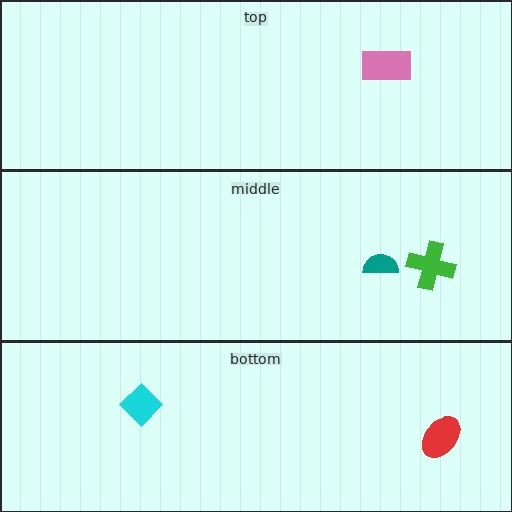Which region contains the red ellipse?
The bottom region.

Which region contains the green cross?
The middle region.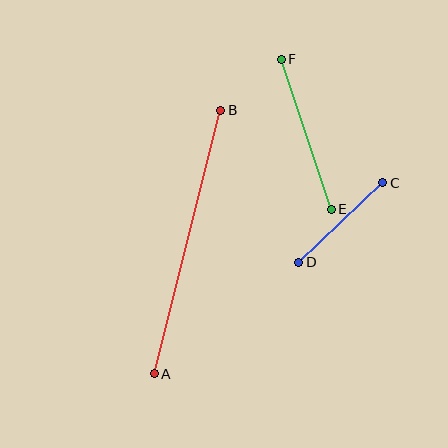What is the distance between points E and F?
The distance is approximately 158 pixels.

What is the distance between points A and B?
The distance is approximately 272 pixels.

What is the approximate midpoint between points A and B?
The midpoint is at approximately (187, 242) pixels.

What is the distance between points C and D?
The distance is approximately 116 pixels.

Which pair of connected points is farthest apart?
Points A and B are farthest apart.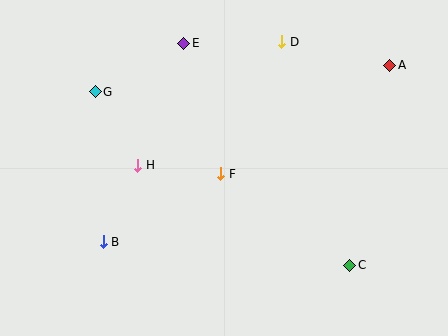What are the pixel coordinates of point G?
Point G is at (95, 92).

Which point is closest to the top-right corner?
Point A is closest to the top-right corner.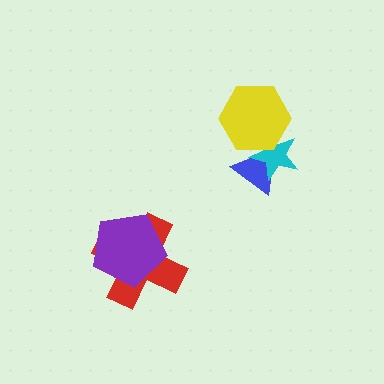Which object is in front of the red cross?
The purple pentagon is in front of the red cross.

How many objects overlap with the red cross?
1 object overlaps with the red cross.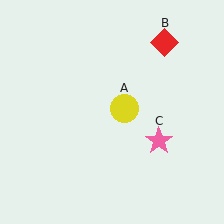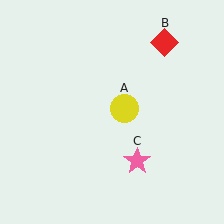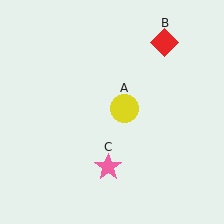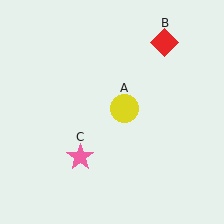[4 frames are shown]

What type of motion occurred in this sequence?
The pink star (object C) rotated clockwise around the center of the scene.